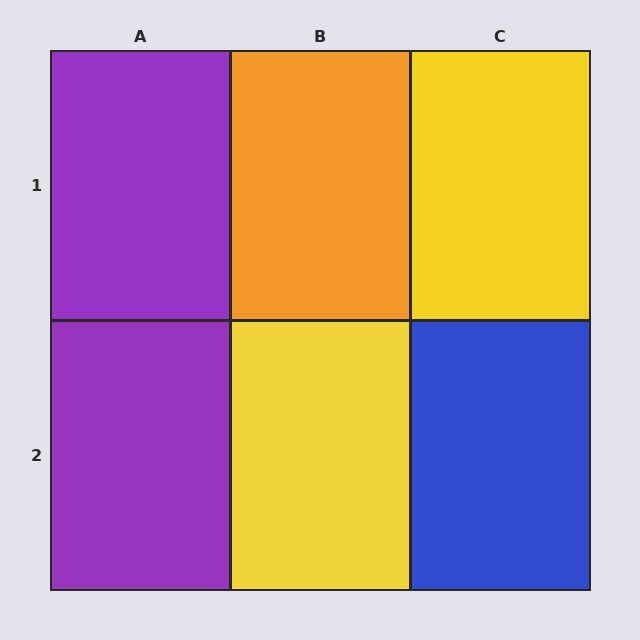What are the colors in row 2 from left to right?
Purple, yellow, blue.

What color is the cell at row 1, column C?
Yellow.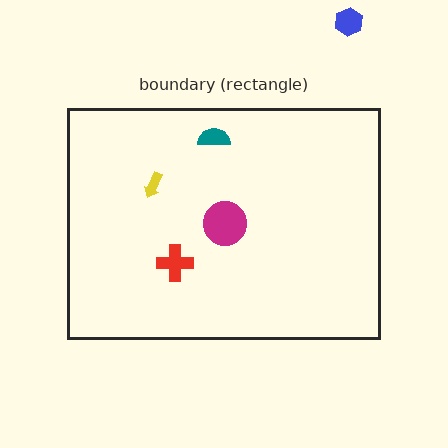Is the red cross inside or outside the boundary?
Inside.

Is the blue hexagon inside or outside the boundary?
Outside.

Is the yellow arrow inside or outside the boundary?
Inside.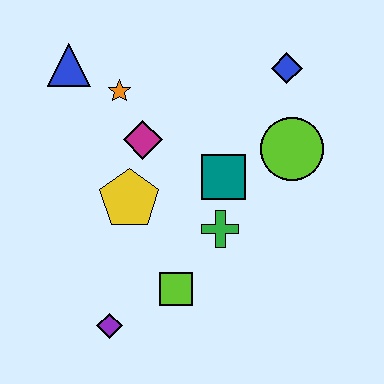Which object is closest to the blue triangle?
The orange star is closest to the blue triangle.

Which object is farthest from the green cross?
The blue triangle is farthest from the green cross.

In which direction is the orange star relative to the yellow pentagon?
The orange star is above the yellow pentagon.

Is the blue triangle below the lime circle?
No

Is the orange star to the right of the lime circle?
No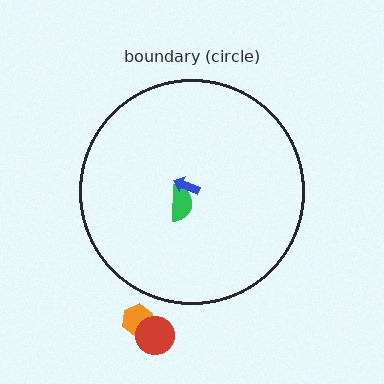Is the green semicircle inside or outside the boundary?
Inside.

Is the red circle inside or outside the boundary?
Outside.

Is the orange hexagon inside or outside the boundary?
Outside.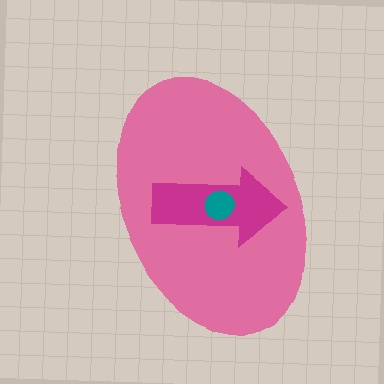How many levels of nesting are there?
3.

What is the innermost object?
The teal circle.